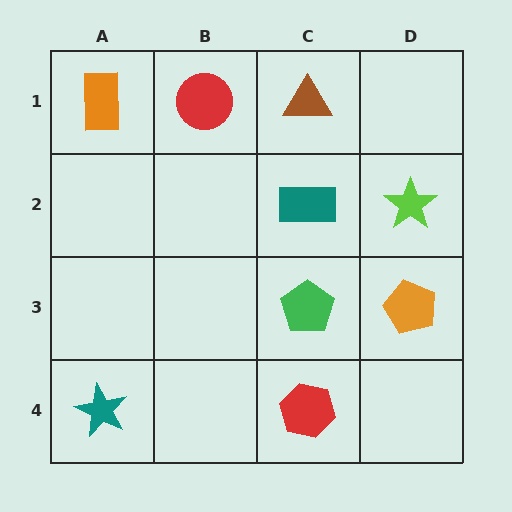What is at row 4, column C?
A red hexagon.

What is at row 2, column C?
A teal rectangle.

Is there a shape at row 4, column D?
No, that cell is empty.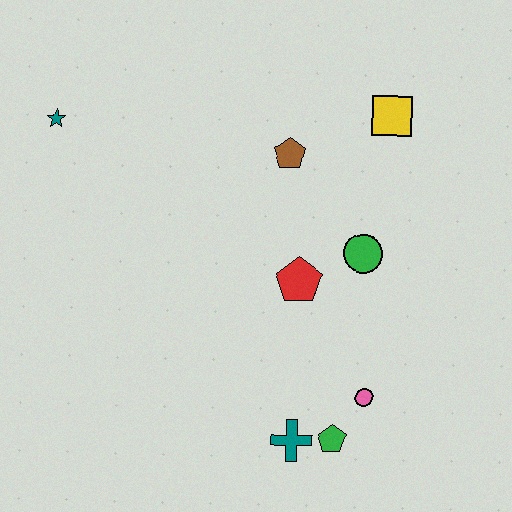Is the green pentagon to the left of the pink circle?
Yes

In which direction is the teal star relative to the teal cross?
The teal star is above the teal cross.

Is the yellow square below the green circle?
No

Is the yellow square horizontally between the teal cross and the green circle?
No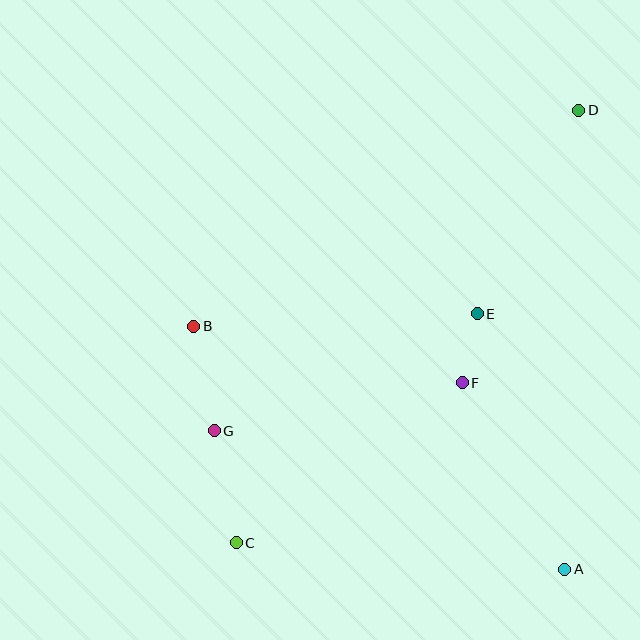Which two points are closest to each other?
Points E and F are closest to each other.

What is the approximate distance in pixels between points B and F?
The distance between B and F is approximately 274 pixels.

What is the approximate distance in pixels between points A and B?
The distance between A and B is approximately 444 pixels.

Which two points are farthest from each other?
Points C and D are farthest from each other.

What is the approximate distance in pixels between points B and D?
The distance between B and D is approximately 441 pixels.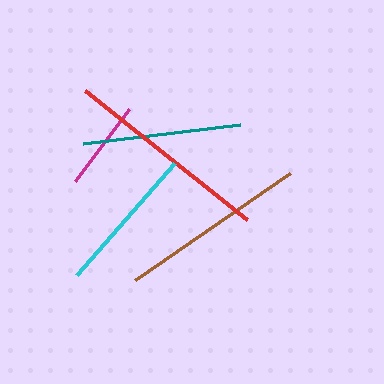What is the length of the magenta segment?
The magenta segment is approximately 90 pixels long.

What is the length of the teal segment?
The teal segment is approximately 158 pixels long.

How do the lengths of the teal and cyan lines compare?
The teal and cyan lines are approximately the same length.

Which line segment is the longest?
The red line is the longest at approximately 207 pixels.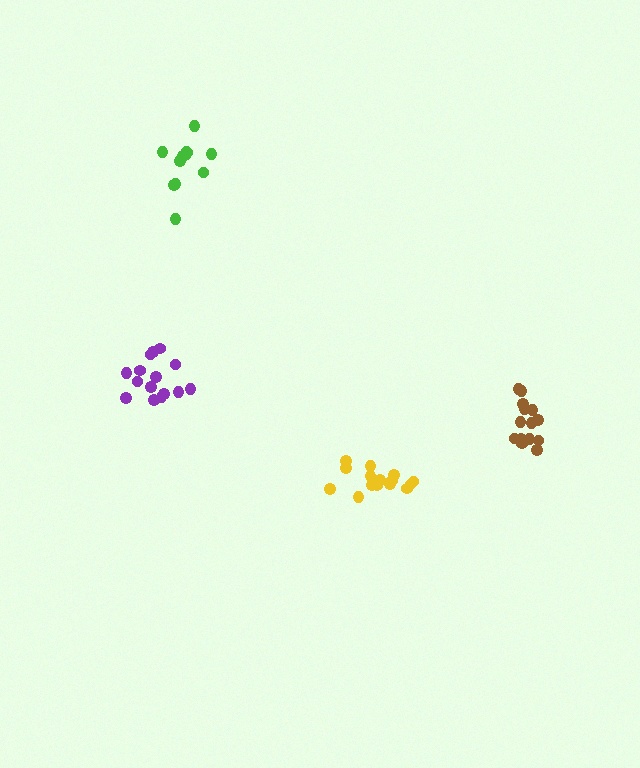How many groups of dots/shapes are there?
There are 4 groups.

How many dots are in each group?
Group 1: 15 dots, Group 2: 12 dots, Group 3: 14 dots, Group 4: 15 dots (56 total).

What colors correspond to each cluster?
The clusters are colored: purple, green, brown, yellow.